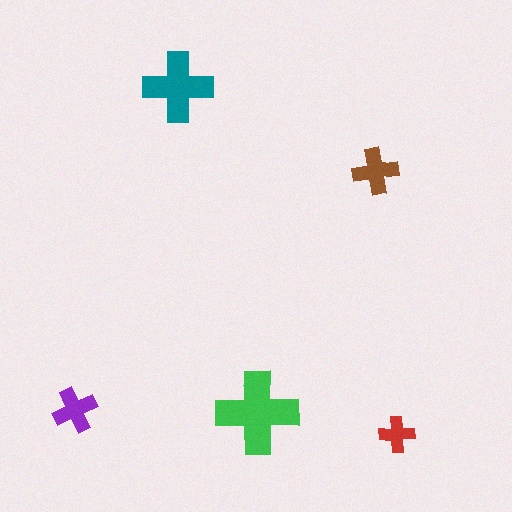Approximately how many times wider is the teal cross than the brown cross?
About 1.5 times wider.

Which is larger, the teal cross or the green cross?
The green one.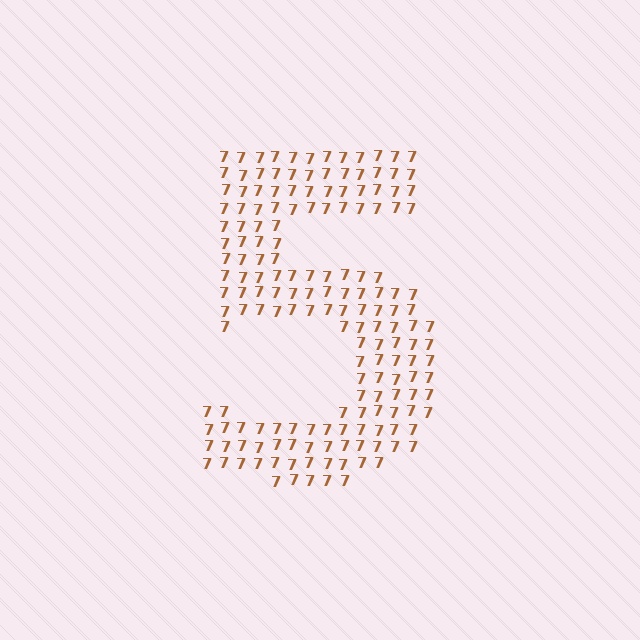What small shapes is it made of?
It is made of small digit 7's.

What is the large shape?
The large shape is the digit 5.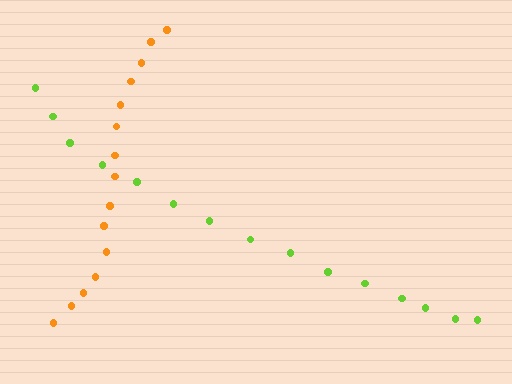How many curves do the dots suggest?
There are 2 distinct paths.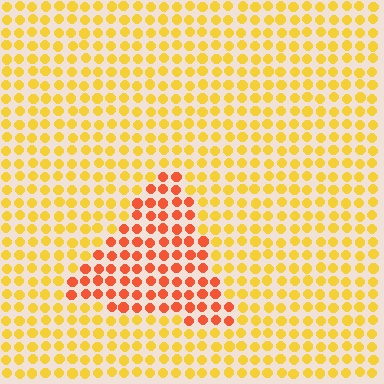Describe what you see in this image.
The image is filled with small yellow elements in a uniform arrangement. A triangle-shaped region is visible where the elements are tinted to a slightly different hue, forming a subtle color boundary.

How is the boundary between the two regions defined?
The boundary is defined purely by a slight shift in hue (about 39 degrees). Spacing, size, and orientation are identical on both sides.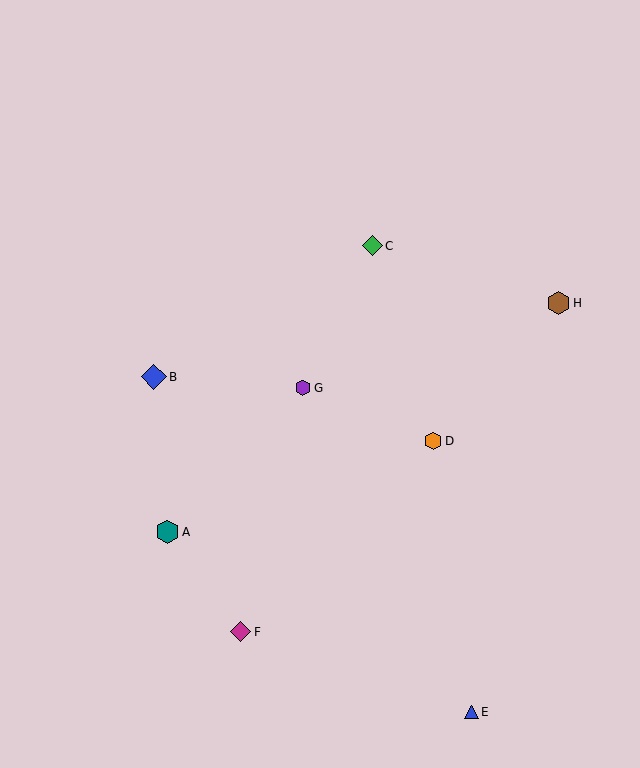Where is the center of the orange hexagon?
The center of the orange hexagon is at (433, 441).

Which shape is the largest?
The blue diamond (labeled B) is the largest.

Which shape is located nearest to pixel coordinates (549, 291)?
The brown hexagon (labeled H) at (559, 303) is nearest to that location.